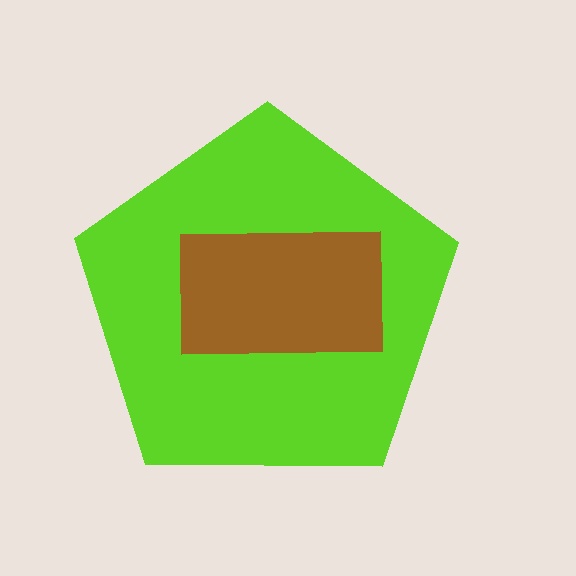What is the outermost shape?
The lime pentagon.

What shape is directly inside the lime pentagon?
The brown rectangle.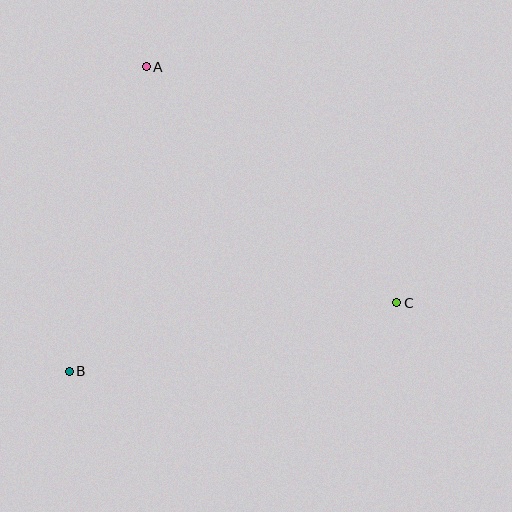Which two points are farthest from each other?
Points A and C are farthest from each other.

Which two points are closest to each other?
Points A and B are closest to each other.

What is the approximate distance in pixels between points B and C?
The distance between B and C is approximately 334 pixels.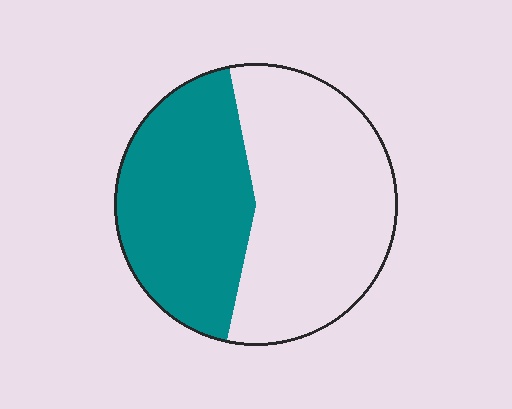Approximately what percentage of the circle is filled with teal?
Approximately 45%.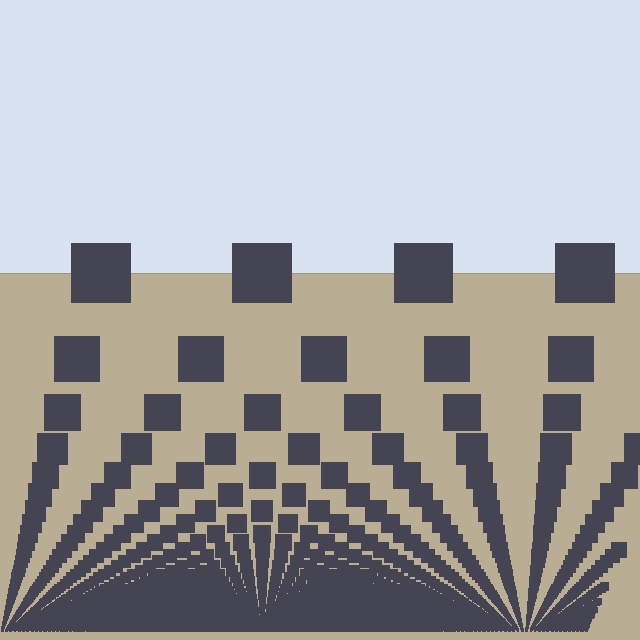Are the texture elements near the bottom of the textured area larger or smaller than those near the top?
Smaller. The gradient is inverted — elements near the bottom are smaller and denser.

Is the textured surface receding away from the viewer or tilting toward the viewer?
The surface appears to tilt toward the viewer. Texture elements get larger and sparser toward the top.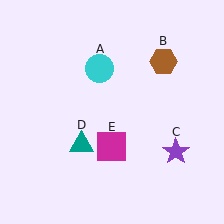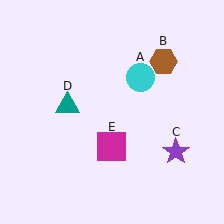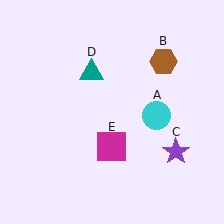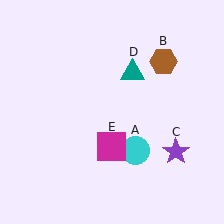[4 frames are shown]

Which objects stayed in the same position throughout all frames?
Brown hexagon (object B) and purple star (object C) and magenta square (object E) remained stationary.